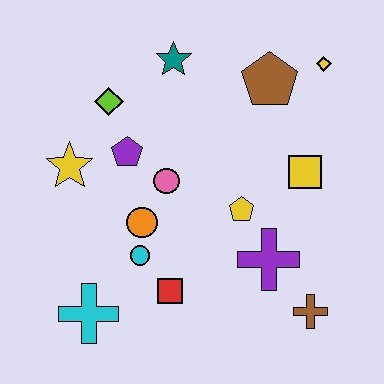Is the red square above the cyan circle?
No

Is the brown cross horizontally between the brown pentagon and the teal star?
No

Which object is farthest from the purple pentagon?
The brown cross is farthest from the purple pentagon.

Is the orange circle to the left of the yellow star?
No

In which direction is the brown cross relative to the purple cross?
The brown cross is below the purple cross.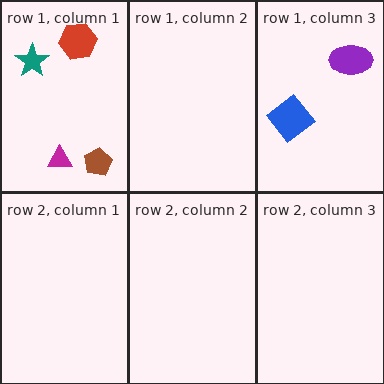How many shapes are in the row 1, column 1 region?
4.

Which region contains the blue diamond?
The row 1, column 3 region.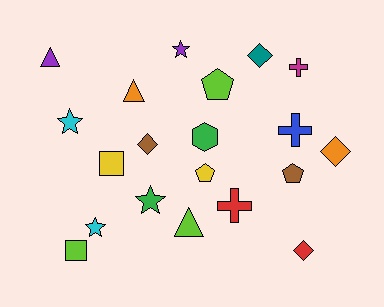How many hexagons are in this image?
There is 1 hexagon.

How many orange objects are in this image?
There are 2 orange objects.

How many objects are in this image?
There are 20 objects.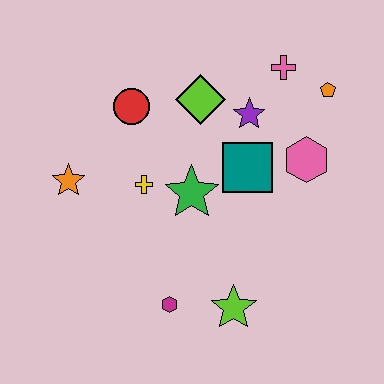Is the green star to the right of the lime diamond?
No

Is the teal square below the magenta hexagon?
No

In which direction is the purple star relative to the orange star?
The purple star is to the right of the orange star.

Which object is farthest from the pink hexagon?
The orange star is farthest from the pink hexagon.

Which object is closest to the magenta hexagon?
The lime star is closest to the magenta hexagon.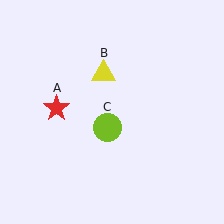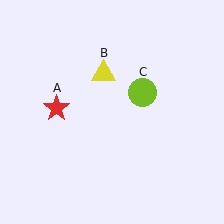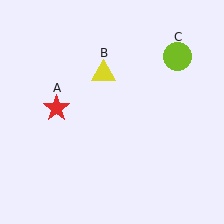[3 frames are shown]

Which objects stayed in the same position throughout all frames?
Red star (object A) and yellow triangle (object B) remained stationary.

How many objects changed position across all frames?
1 object changed position: lime circle (object C).